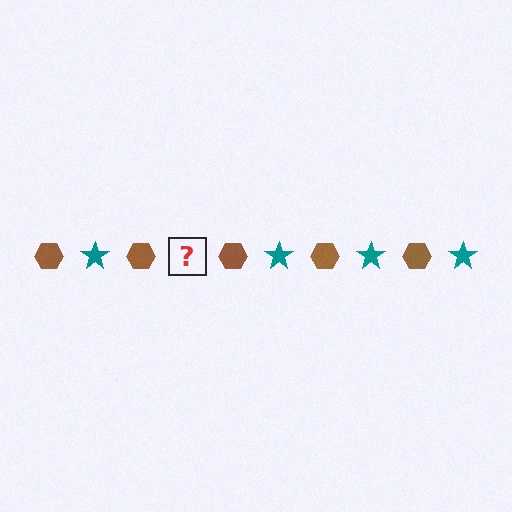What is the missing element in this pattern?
The missing element is a teal star.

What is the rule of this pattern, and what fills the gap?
The rule is that the pattern alternates between brown hexagon and teal star. The gap should be filled with a teal star.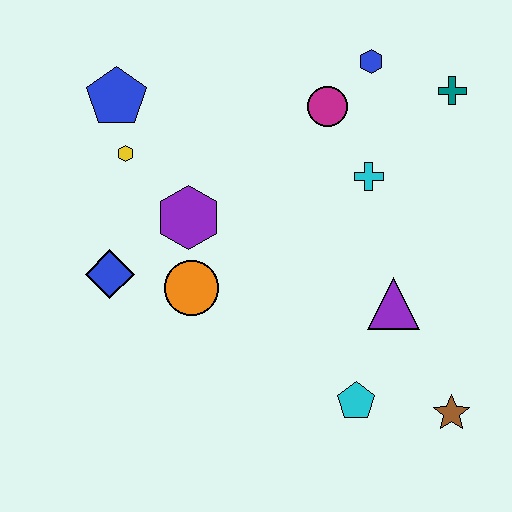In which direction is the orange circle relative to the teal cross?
The orange circle is to the left of the teal cross.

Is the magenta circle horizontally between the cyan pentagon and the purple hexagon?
Yes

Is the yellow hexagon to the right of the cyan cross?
No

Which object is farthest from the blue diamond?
The teal cross is farthest from the blue diamond.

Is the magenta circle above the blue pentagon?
No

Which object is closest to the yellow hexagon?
The blue pentagon is closest to the yellow hexagon.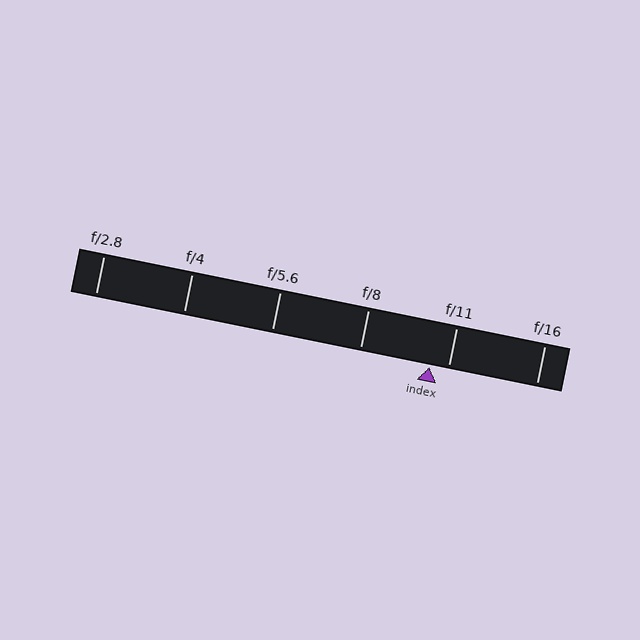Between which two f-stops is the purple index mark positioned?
The index mark is between f/8 and f/11.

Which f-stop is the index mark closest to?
The index mark is closest to f/11.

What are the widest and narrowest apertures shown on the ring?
The widest aperture shown is f/2.8 and the narrowest is f/16.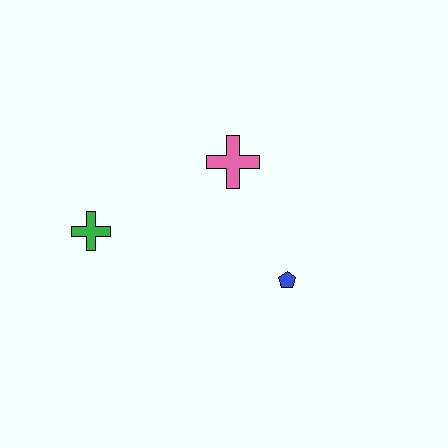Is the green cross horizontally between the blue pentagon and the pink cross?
No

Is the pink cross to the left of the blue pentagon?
Yes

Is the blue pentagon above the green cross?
No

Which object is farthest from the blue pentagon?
The green cross is farthest from the blue pentagon.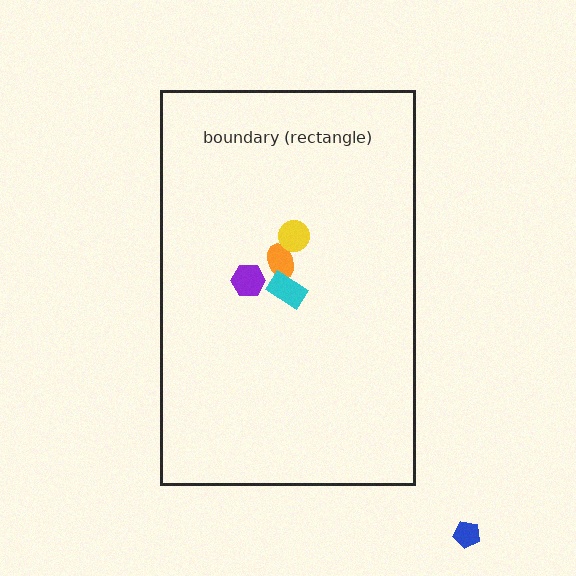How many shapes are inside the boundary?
4 inside, 1 outside.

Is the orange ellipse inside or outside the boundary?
Inside.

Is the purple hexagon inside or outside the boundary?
Inside.